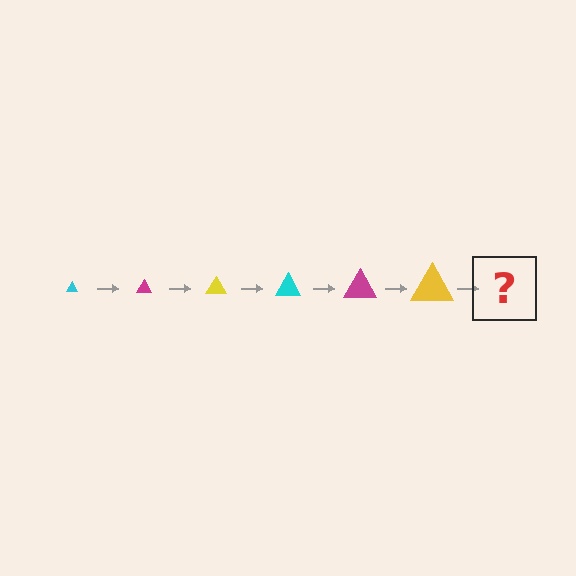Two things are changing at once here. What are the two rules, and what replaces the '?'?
The two rules are that the triangle grows larger each step and the color cycles through cyan, magenta, and yellow. The '?' should be a cyan triangle, larger than the previous one.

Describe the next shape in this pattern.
It should be a cyan triangle, larger than the previous one.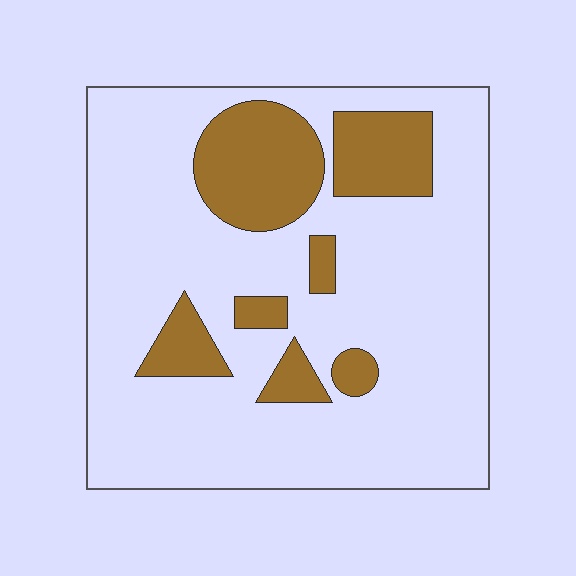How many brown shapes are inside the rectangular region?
7.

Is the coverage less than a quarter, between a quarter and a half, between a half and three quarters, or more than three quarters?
Less than a quarter.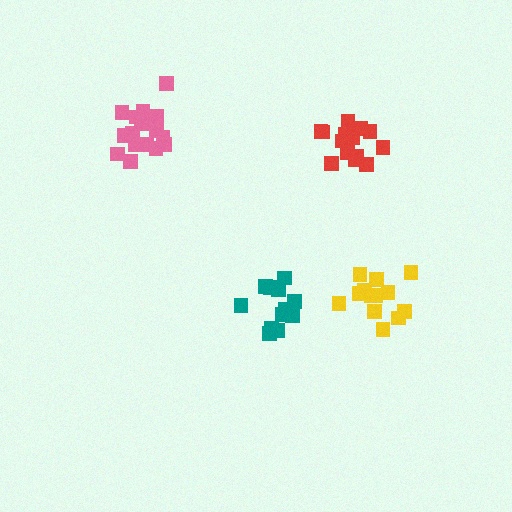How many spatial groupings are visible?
There are 4 spatial groupings.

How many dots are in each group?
Group 1: 14 dots, Group 2: 16 dots, Group 3: 17 dots, Group 4: 13 dots (60 total).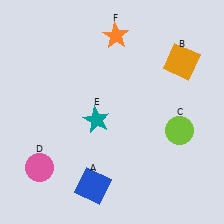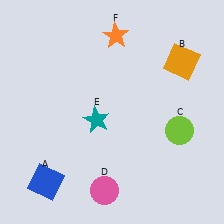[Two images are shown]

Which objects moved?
The objects that moved are: the blue square (A), the pink circle (D).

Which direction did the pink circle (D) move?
The pink circle (D) moved right.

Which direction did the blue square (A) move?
The blue square (A) moved left.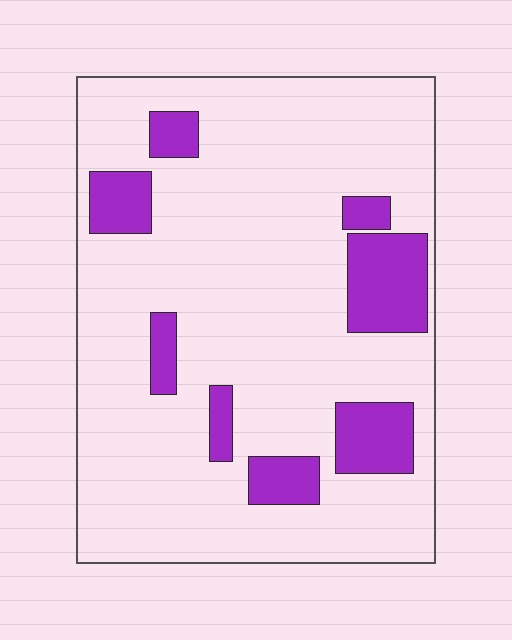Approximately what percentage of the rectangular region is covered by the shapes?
Approximately 15%.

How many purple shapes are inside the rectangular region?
8.